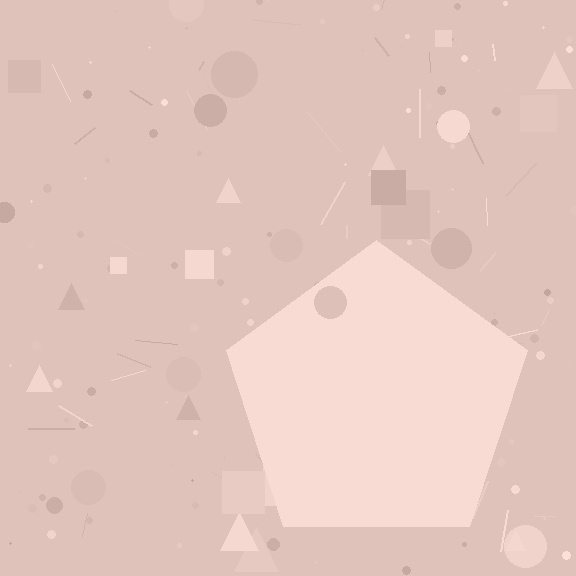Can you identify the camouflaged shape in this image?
The camouflaged shape is a pentagon.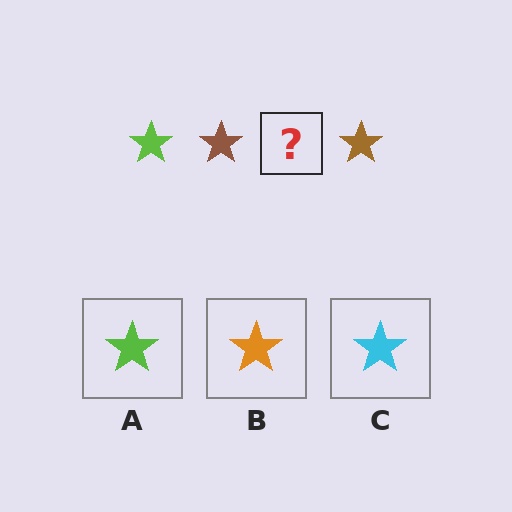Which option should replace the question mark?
Option A.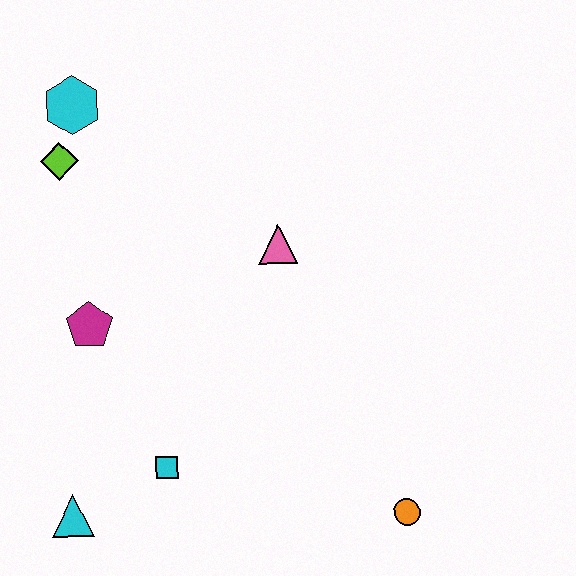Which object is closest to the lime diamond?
The cyan hexagon is closest to the lime diamond.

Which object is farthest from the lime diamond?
The orange circle is farthest from the lime diamond.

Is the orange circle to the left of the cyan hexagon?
No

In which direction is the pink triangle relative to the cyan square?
The pink triangle is above the cyan square.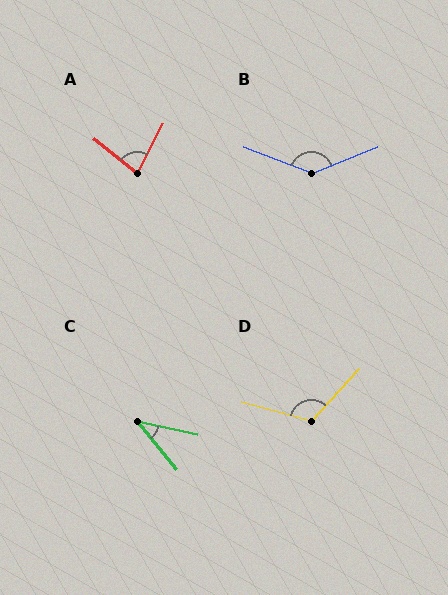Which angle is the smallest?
C, at approximately 39 degrees.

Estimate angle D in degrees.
Approximately 117 degrees.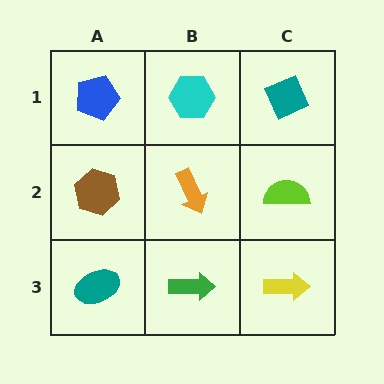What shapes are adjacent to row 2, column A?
A blue pentagon (row 1, column A), a teal ellipse (row 3, column A), an orange arrow (row 2, column B).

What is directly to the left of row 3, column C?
A green arrow.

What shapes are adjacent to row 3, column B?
An orange arrow (row 2, column B), a teal ellipse (row 3, column A), a yellow arrow (row 3, column C).